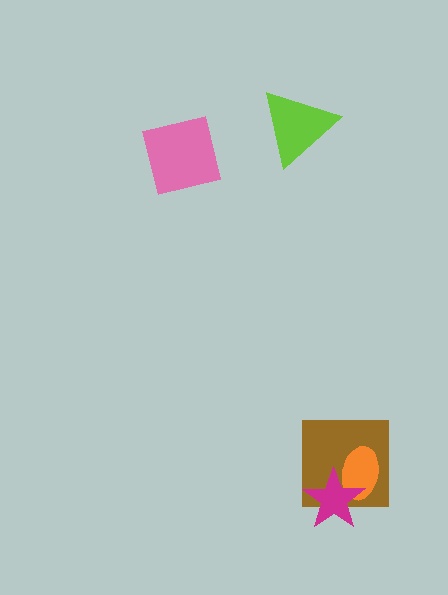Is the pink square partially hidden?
No, no other shape covers it.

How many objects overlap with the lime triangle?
0 objects overlap with the lime triangle.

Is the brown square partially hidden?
Yes, it is partially covered by another shape.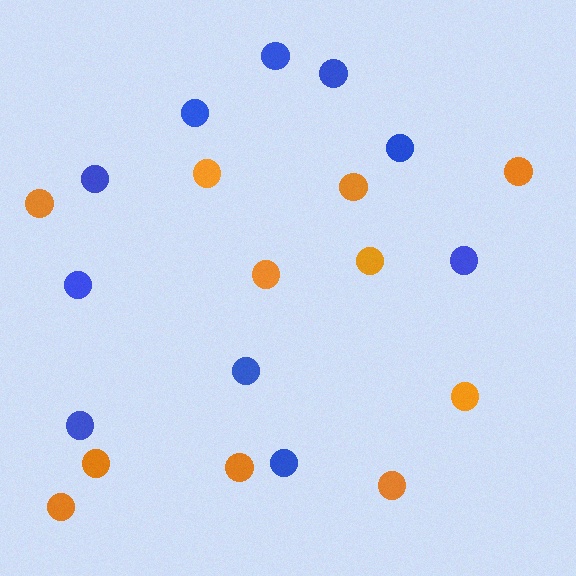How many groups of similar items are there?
There are 2 groups: one group of blue circles (10) and one group of orange circles (11).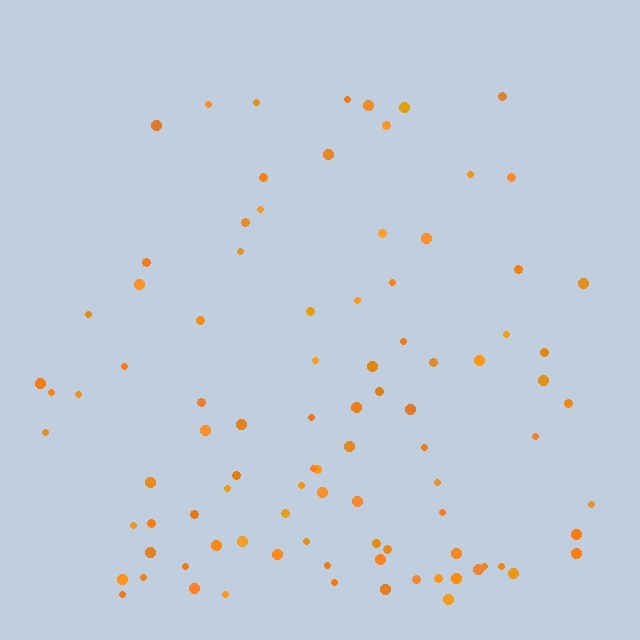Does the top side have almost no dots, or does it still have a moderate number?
Still a moderate number, just noticeably fewer than the bottom.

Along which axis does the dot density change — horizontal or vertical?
Vertical.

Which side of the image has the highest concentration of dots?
The bottom.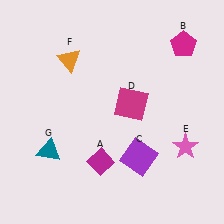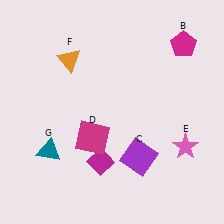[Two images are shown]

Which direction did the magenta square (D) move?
The magenta square (D) moved left.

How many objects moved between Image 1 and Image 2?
1 object moved between the two images.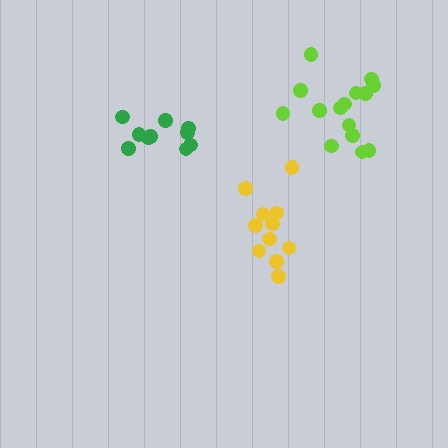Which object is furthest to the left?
The green cluster is leftmost.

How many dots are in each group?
Group 1: 12 dots, Group 2: 10 dots, Group 3: 15 dots (37 total).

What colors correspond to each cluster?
The clusters are colored: yellow, green, lime.